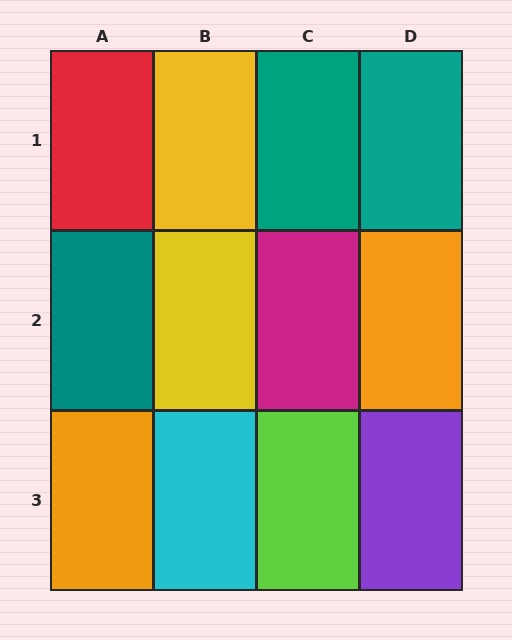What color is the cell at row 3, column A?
Orange.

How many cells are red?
1 cell is red.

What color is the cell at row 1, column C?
Teal.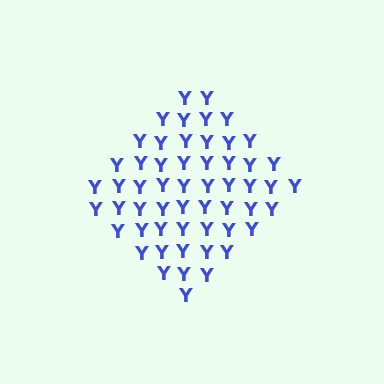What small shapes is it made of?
It is made of small letter Y's.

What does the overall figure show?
The overall figure shows a diamond.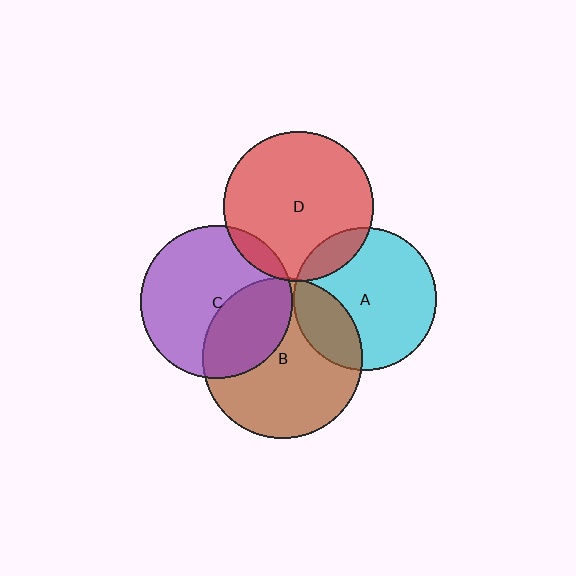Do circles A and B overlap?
Yes.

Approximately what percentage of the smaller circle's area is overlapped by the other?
Approximately 25%.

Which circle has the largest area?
Circle B (brown).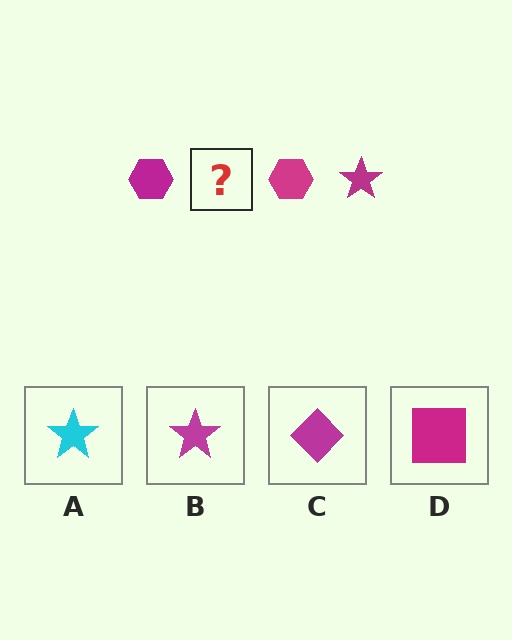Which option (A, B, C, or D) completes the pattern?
B.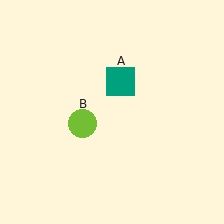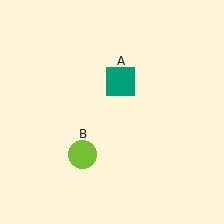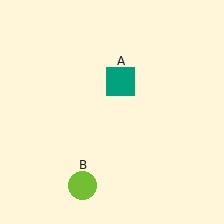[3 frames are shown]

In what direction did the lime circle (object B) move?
The lime circle (object B) moved down.